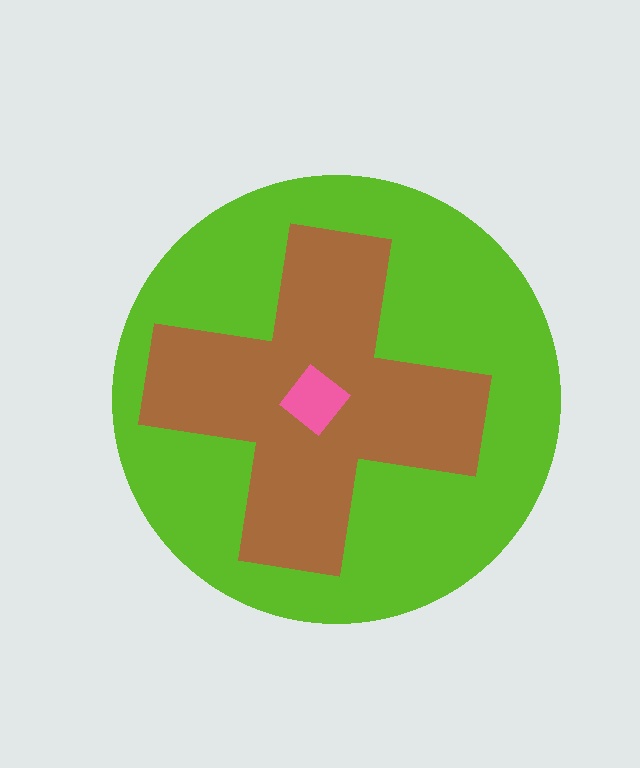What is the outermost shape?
The lime circle.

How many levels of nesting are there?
3.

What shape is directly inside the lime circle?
The brown cross.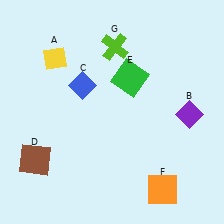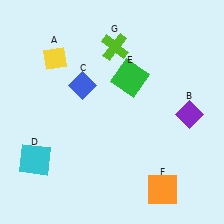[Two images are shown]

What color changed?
The square (D) changed from brown in Image 1 to cyan in Image 2.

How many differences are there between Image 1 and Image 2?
There is 1 difference between the two images.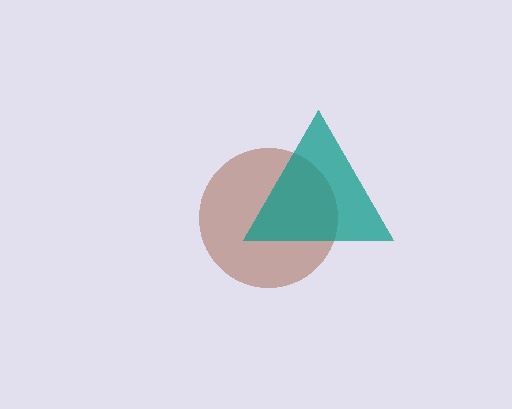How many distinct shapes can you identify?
There are 2 distinct shapes: a brown circle, a teal triangle.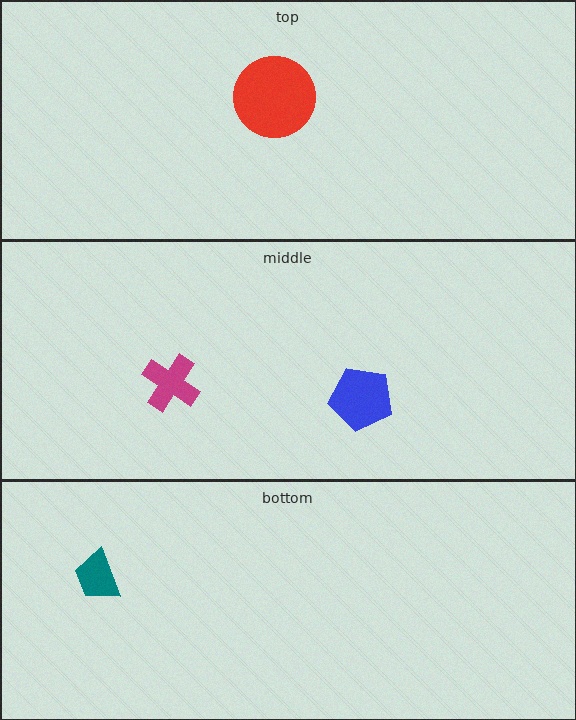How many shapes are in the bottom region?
1.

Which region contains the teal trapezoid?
The bottom region.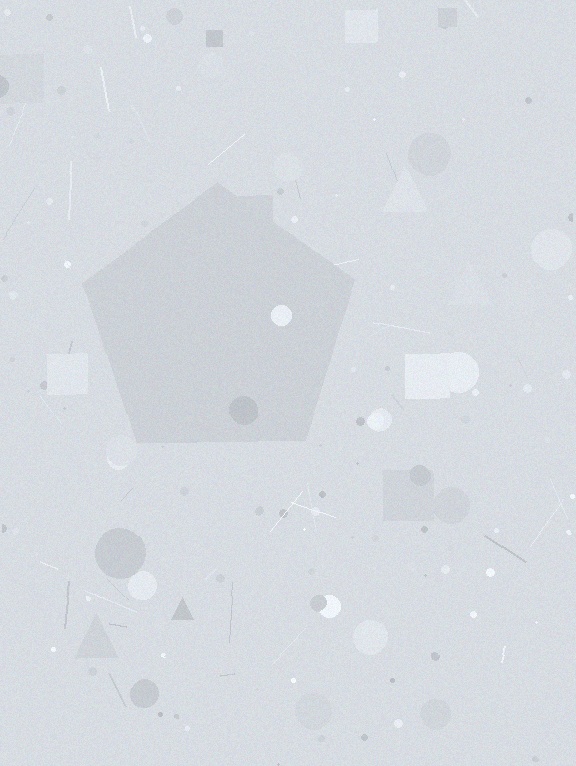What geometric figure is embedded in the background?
A pentagon is embedded in the background.